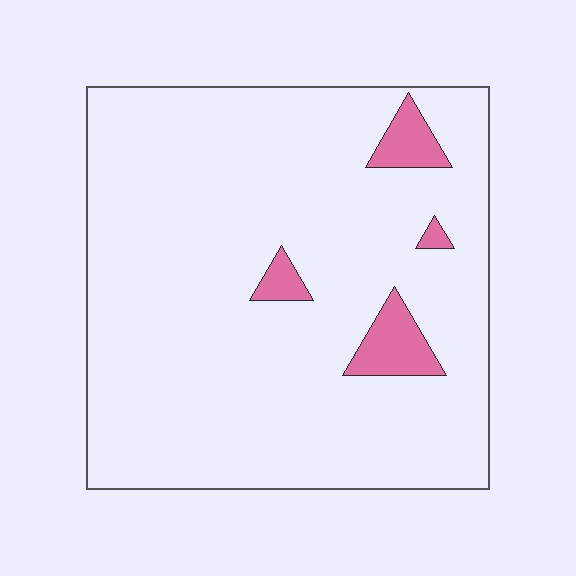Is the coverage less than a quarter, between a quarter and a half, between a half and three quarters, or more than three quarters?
Less than a quarter.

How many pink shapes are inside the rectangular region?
4.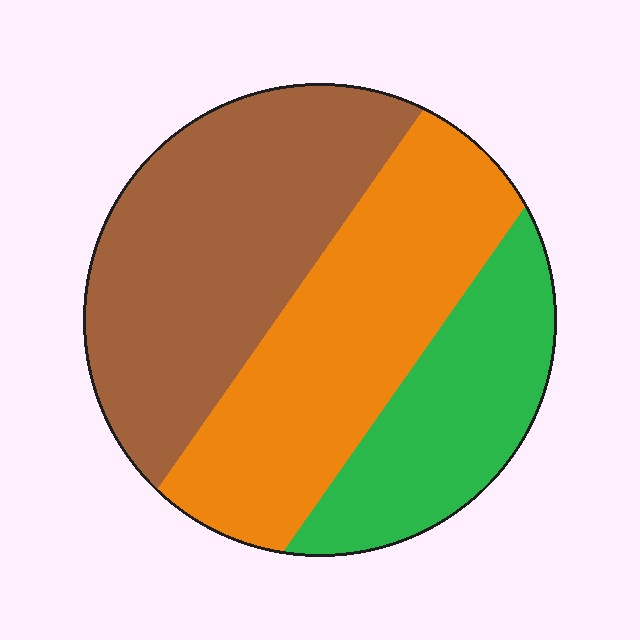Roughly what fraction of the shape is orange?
Orange covers roughly 35% of the shape.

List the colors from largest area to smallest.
From largest to smallest: brown, orange, green.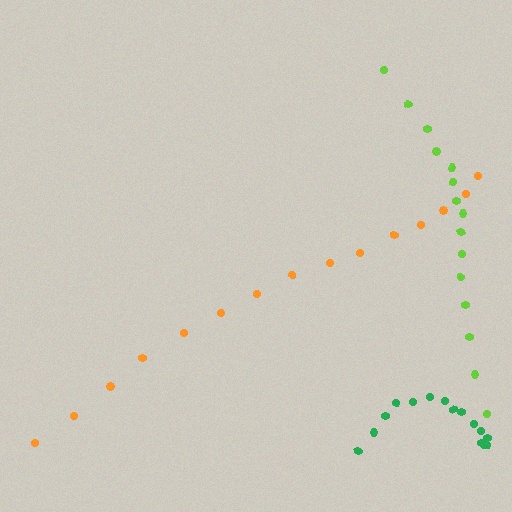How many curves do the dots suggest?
There are 3 distinct paths.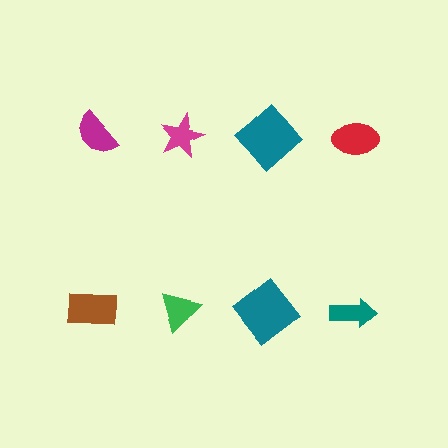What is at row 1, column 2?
A magenta star.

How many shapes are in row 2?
4 shapes.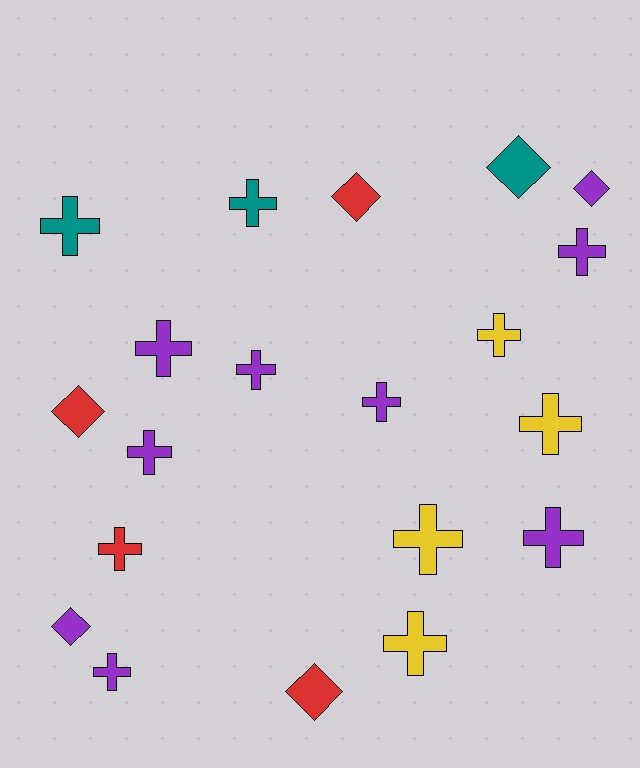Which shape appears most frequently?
Cross, with 14 objects.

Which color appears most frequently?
Purple, with 9 objects.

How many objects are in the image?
There are 20 objects.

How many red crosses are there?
There is 1 red cross.